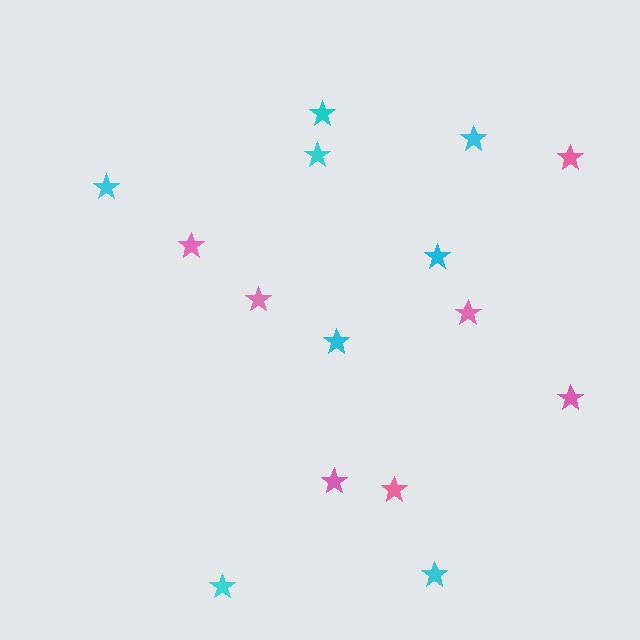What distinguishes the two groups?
There are 2 groups: one group of cyan stars (8) and one group of pink stars (7).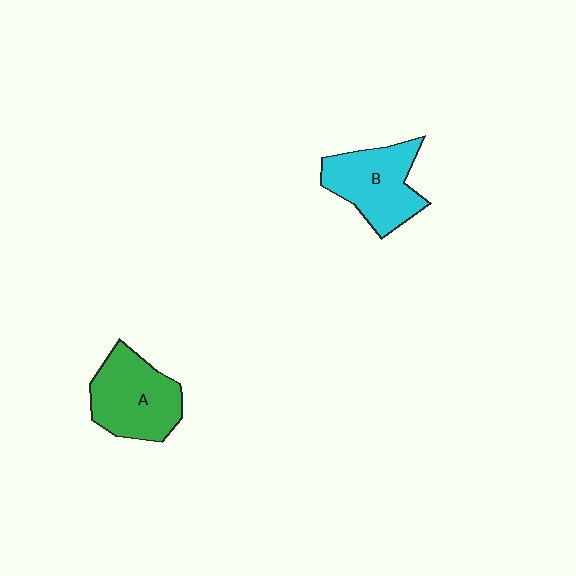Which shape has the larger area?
Shape A (green).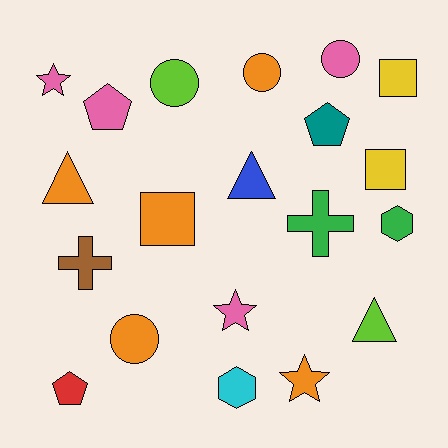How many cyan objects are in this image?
There is 1 cyan object.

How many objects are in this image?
There are 20 objects.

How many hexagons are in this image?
There are 2 hexagons.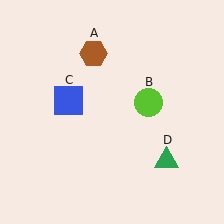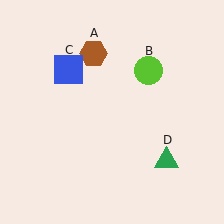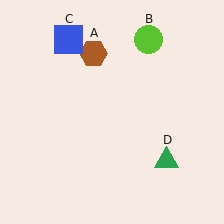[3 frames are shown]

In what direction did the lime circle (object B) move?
The lime circle (object B) moved up.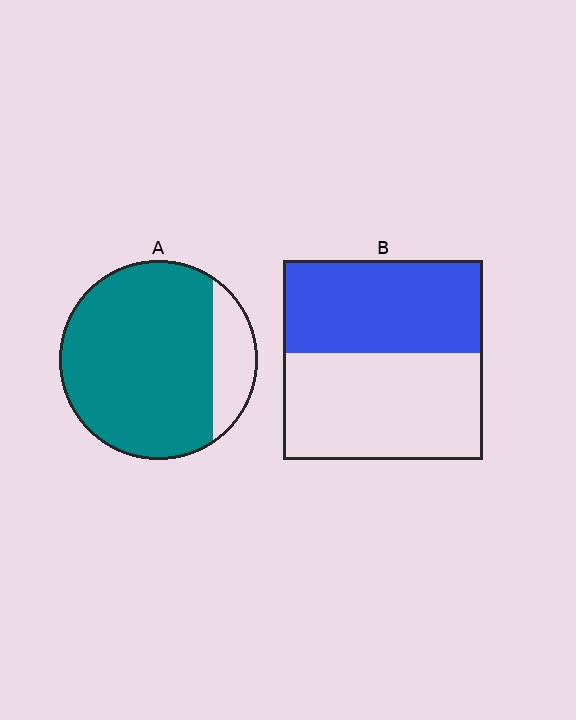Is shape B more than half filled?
Roughly half.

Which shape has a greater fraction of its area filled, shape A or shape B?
Shape A.